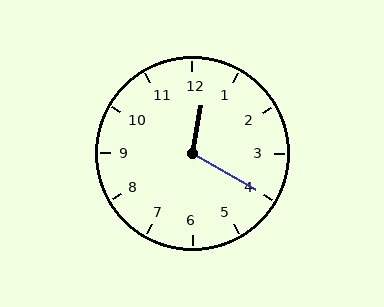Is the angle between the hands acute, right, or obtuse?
It is obtuse.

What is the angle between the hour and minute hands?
Approximately 110 degrees.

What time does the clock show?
12:20.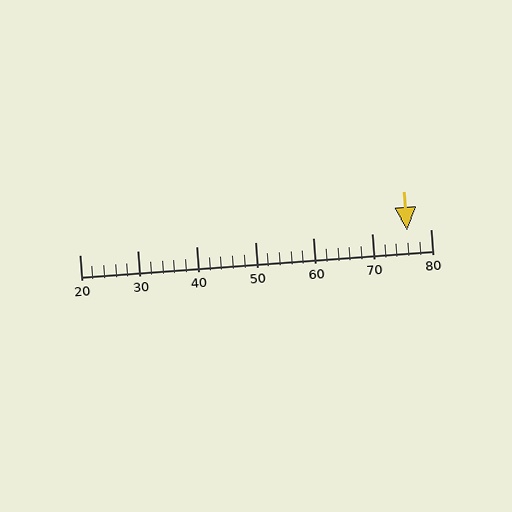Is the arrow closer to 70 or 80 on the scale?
The arrow is closer to 80.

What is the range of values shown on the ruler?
The ruler shows values from 20 to 80.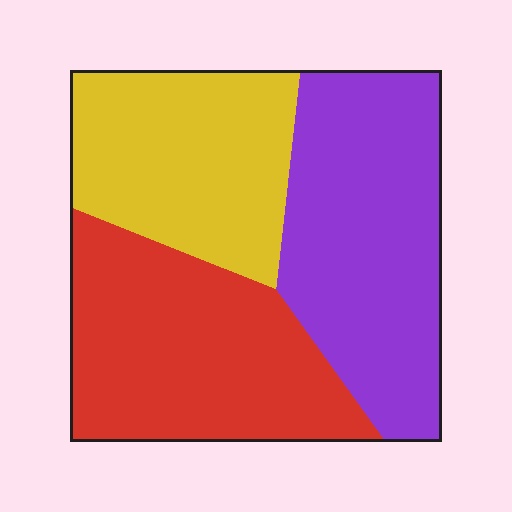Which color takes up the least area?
Yellow, at roughly 30%.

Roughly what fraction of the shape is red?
Red covers around 35% of the shape.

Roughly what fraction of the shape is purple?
Purple covers roughly 35% of the shape.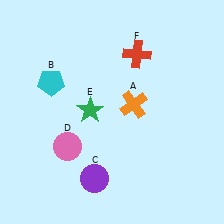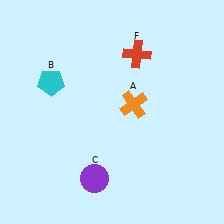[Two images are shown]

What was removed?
The green star (E), the pink circle (D) were removed in Image 2.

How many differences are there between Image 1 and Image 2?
There are 2 differences between the two images.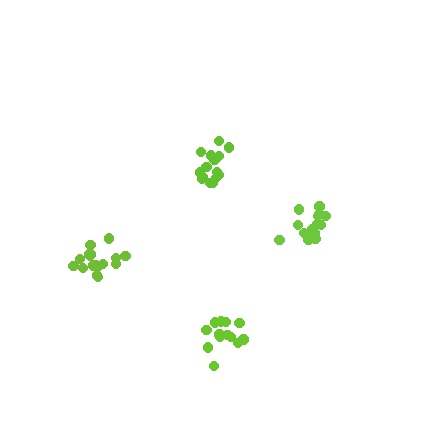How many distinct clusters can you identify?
There are 4 distinct clusters.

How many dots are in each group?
Group 1: 13 dots, Group 2: 16 dots, Group 3: 16 dots, Group 4: 17 dots (62 total).